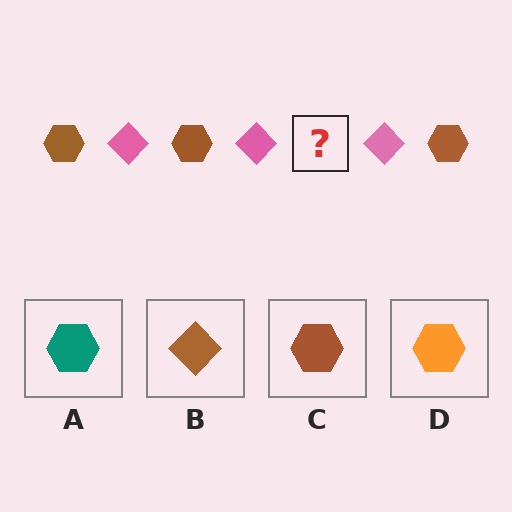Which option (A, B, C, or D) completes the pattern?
C.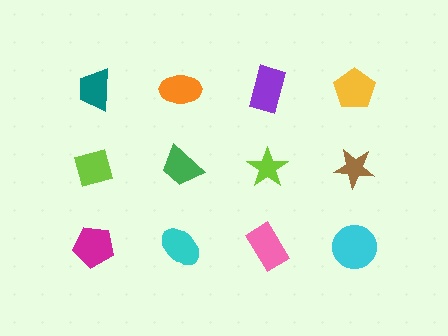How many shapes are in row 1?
4 shapes.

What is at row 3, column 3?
A pink rectangle.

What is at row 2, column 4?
A brown star.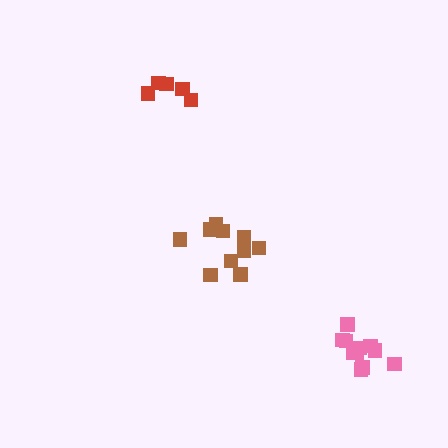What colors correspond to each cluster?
The clusters are colored: pink, red, brown.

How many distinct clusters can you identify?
There are 3 distinct clusters.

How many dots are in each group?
Group 1: 11 dots, Group 2: 5 dots, Group 3: 10 dots (26 total).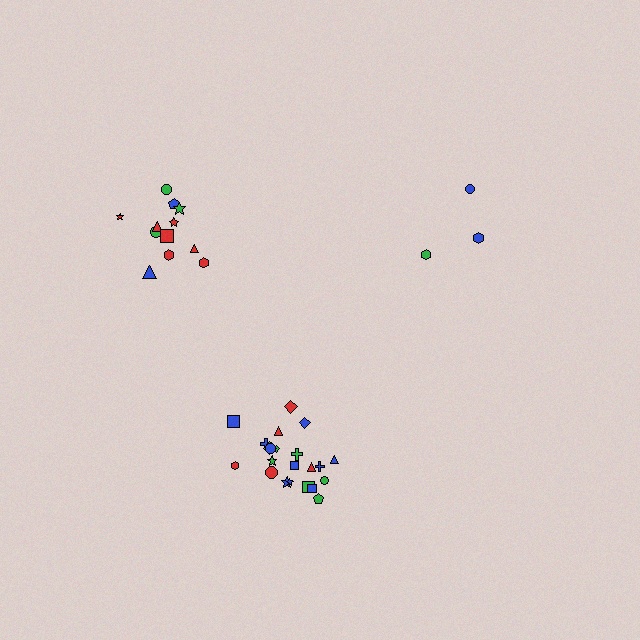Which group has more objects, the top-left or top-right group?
The top-left group.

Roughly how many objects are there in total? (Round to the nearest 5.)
Roughly 35 objects in total.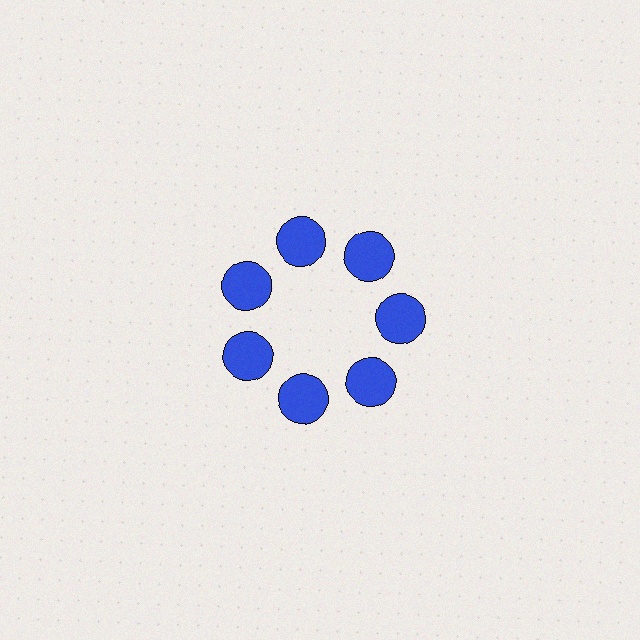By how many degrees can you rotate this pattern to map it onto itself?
The pattern maps onto itself every 51 degrees of rotation.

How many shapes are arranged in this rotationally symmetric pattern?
There are 7 shapes, arranged in 7 groups of 1.